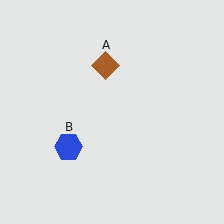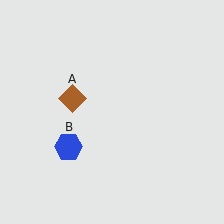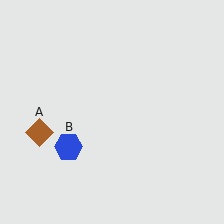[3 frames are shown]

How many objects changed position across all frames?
1 object changed position: brown diamond (object A).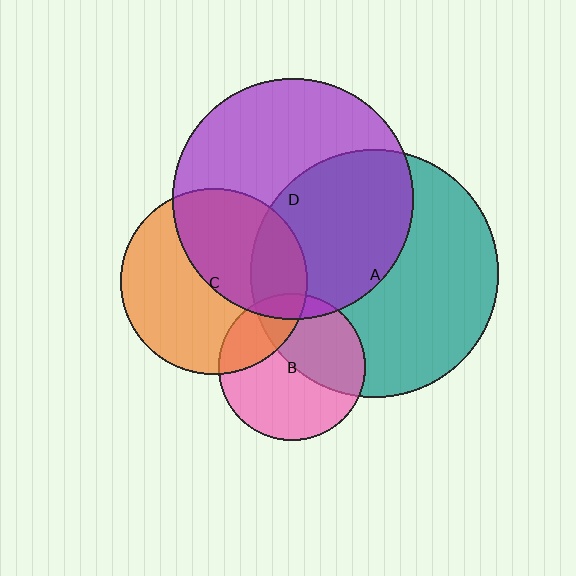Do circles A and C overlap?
Yes.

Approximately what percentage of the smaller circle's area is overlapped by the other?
Approximately 20%.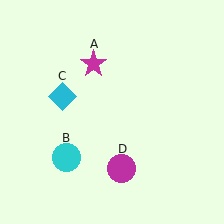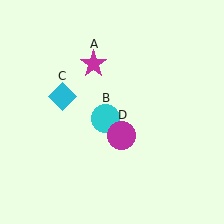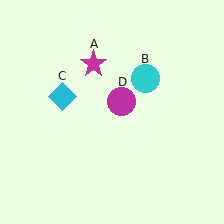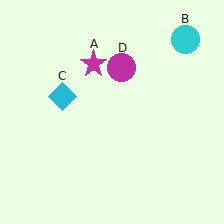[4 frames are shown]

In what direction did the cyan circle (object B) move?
The cyan circle (object B) moved up and to the right.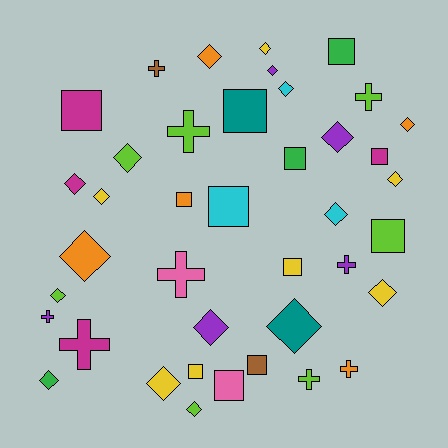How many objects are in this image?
There are 40 objects.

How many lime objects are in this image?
There are 7 lime objects.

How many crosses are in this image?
There are 9 crosses.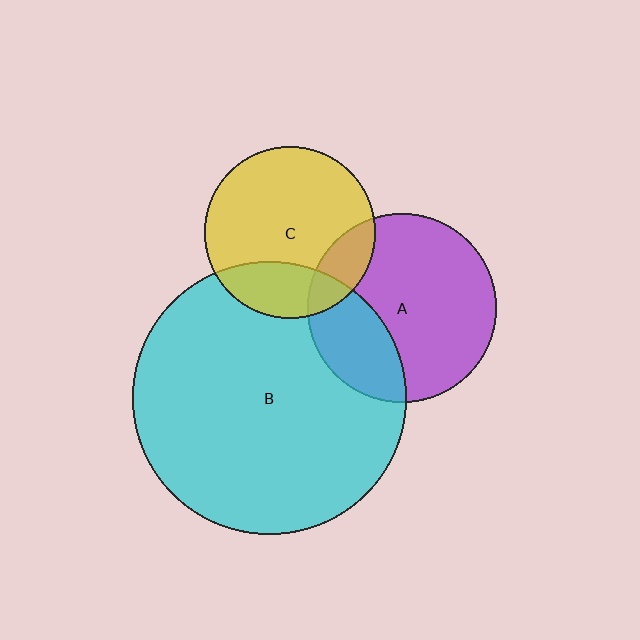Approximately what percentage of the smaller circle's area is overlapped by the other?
Approximately 25%.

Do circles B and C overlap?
Yes.